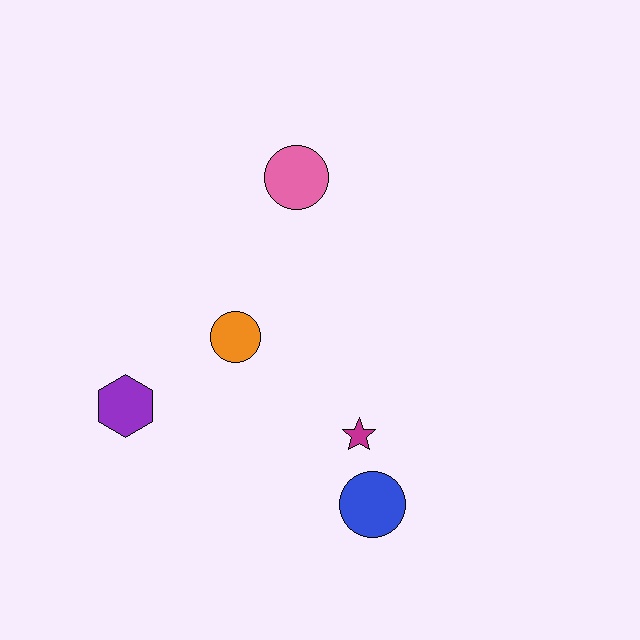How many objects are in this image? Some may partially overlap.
There are 5 objects.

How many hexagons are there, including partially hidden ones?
There is 1 hexagon.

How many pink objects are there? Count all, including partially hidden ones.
There is 1 pink object.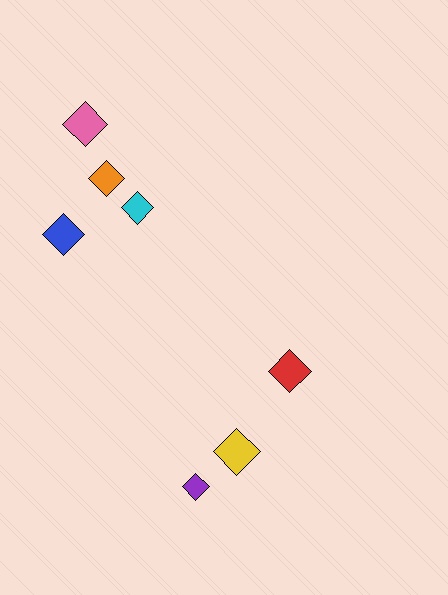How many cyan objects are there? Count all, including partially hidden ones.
There is 1 cyan object.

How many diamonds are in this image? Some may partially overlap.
There are 7 diamonds.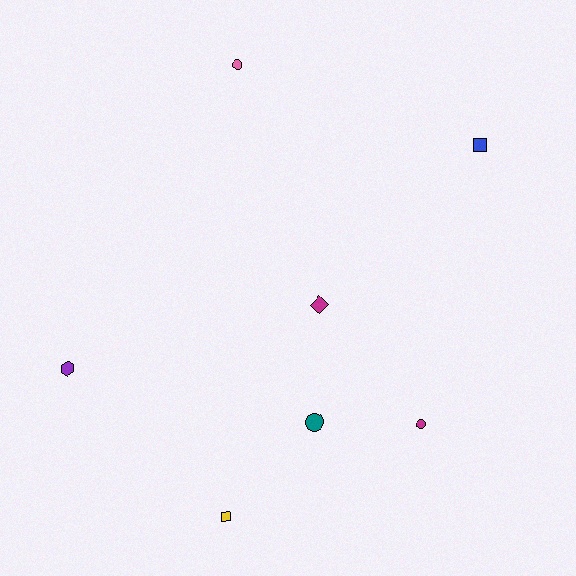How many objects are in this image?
There are 7 objects.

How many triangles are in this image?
There are no triangles.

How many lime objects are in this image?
There are no lime objects.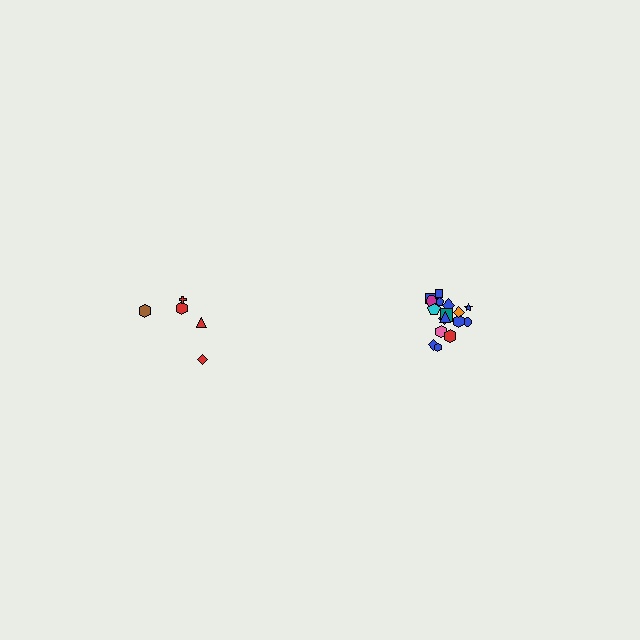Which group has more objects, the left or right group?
The right group.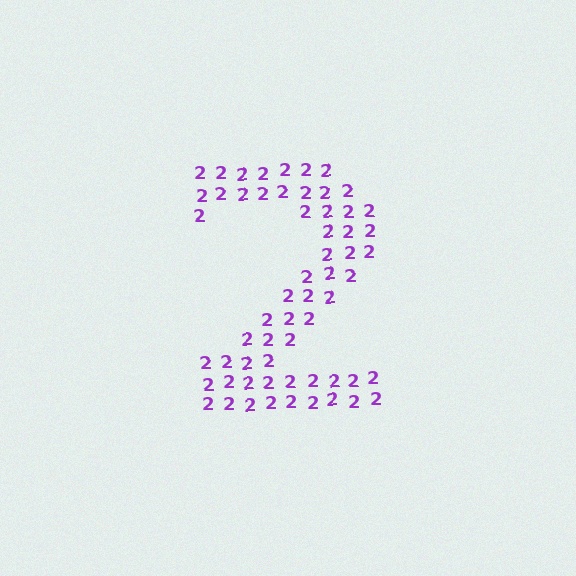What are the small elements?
The small elements are digit 2's.